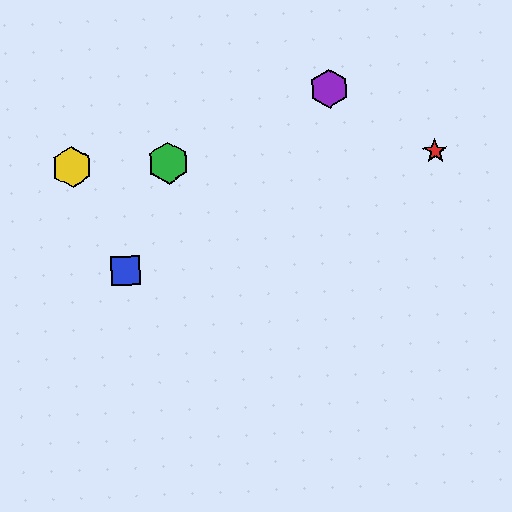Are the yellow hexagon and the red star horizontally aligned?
Yes, both are at y≈167.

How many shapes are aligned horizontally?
3 shapes (the red star, the green hexagon, the yellow hexagon) are aligned horizontally.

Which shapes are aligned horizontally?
The red star, the green hexagon, the yellow hexagon are aligned horizontally.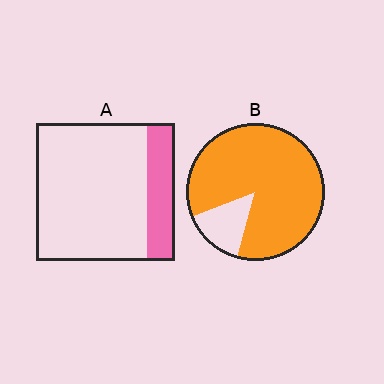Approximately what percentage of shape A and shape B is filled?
A is approximately 20% and B is approximately 85%.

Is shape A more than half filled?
No.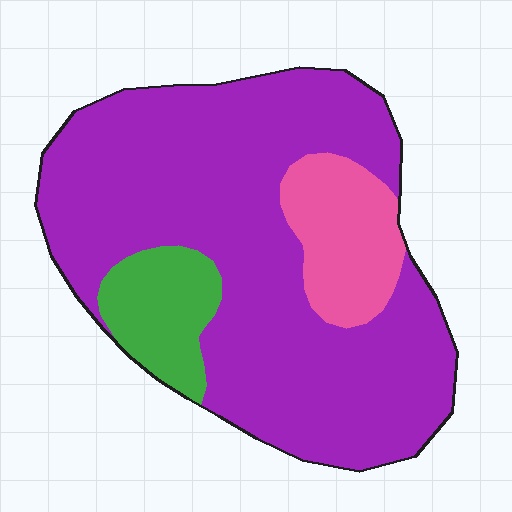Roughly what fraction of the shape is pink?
Pink covers around 15% of the shape.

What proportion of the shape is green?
Green covers roughly 10% of the shape.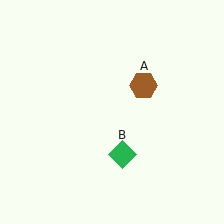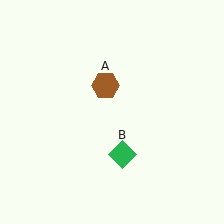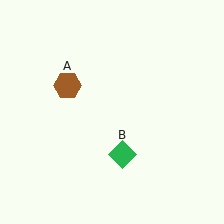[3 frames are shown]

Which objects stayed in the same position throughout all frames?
Green diamond (object B) remained stationary.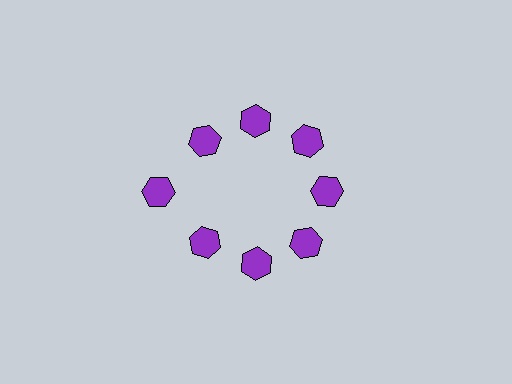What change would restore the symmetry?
The symmetry would be restored by moving it inward, back onto the ring so that all 8 hexagons sit at equal angles and equal distance from the center.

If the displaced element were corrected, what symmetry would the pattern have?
It would have 8-fold rotational symmetry — the pattern would map onto itself every 45 degrees.